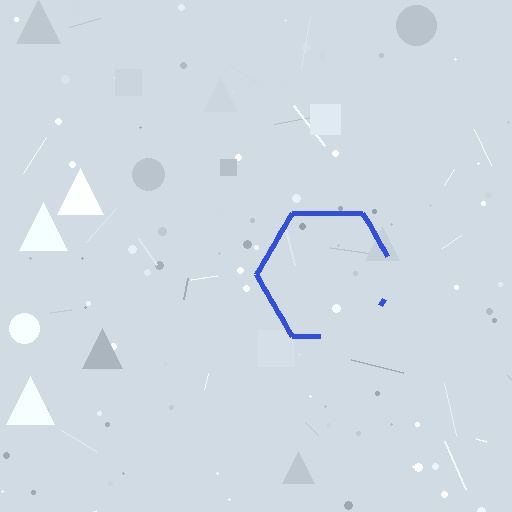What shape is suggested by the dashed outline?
The dashed outline suggests a hexagon.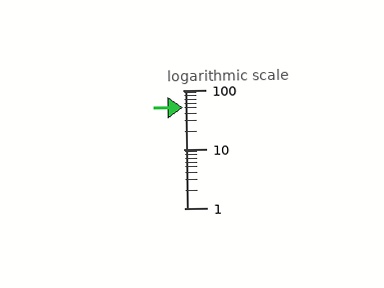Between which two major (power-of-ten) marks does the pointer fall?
The pointer is between 10 and 100.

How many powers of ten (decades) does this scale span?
The scale spans 2 decades, from 1 to 100.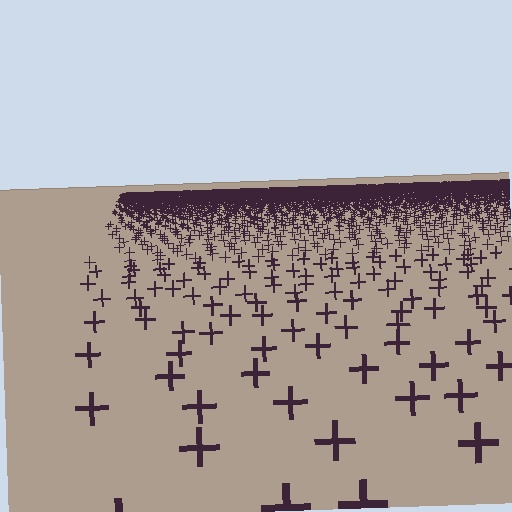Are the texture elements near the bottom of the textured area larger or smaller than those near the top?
Larger. Near the bottom, elements are closer to the viewer and appear at a bigger on-screen size.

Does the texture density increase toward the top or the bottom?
Density increases toward the top.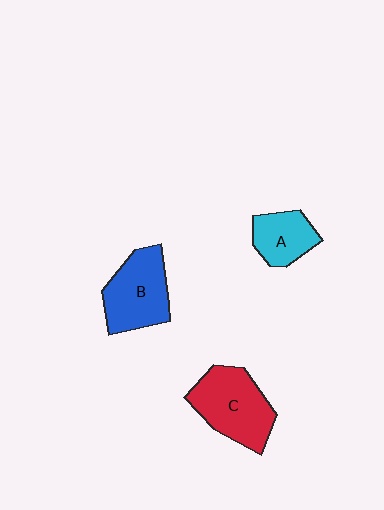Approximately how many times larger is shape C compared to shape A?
Approximately 1.7 times.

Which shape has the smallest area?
Shape A (cyan).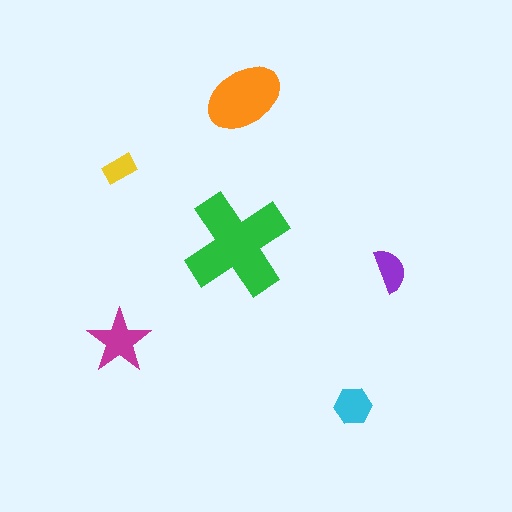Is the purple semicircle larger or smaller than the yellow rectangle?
Larger.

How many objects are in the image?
There are 6 objects in the image.